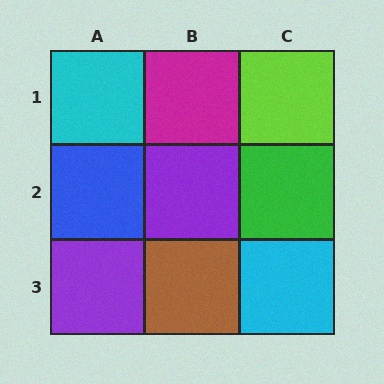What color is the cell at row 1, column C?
Lime.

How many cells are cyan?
2 cells are cyan.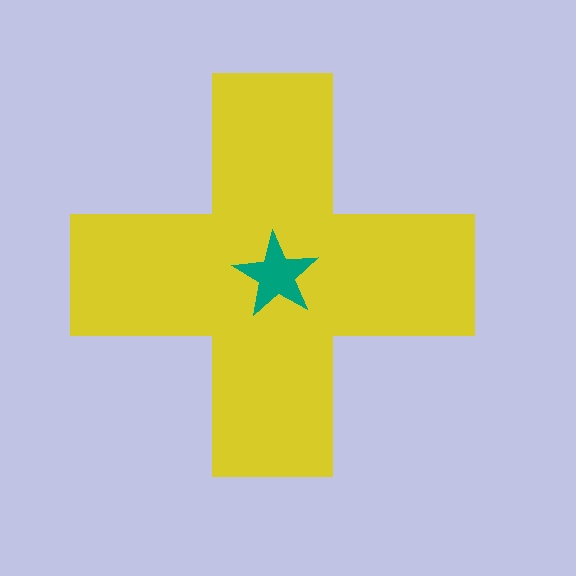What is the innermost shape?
The teal star.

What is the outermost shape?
The yellow cross.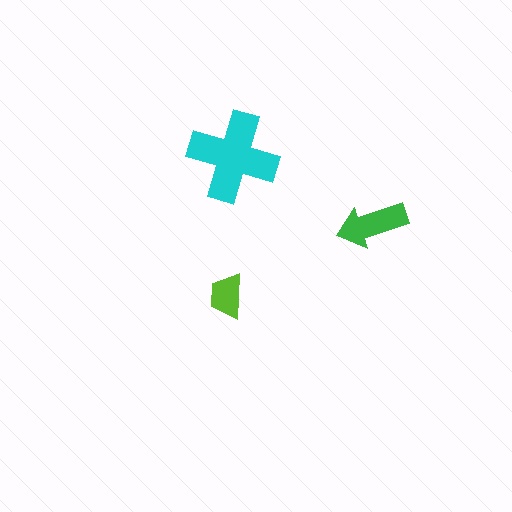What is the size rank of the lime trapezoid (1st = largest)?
3rd.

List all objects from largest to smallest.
The cyan cross, the green arrow, the lime trapezoid.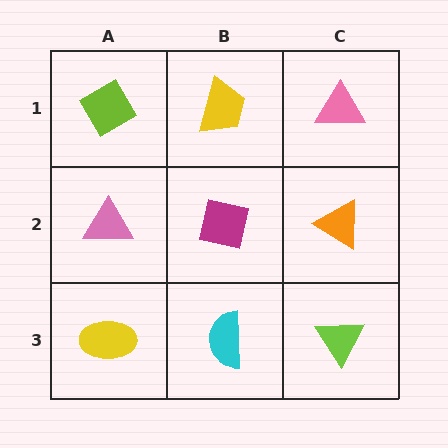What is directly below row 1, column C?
An orange triangle.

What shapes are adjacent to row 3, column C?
An orange triangle (row 2, column C), a cyan semicircle (row 3, column B).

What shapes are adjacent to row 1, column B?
A magenta square (row 2, column B), a lime diamond (row 1, column A), a pink triangle (row 1, column C).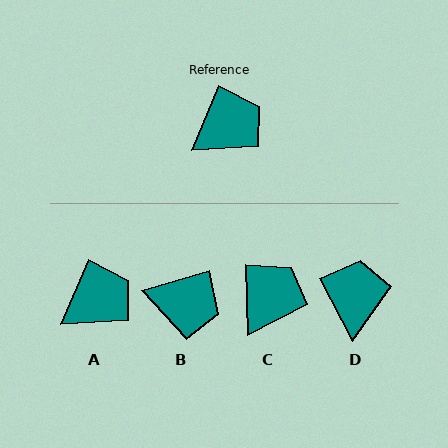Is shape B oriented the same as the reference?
No, it is off by about 51 degrees.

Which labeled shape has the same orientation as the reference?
A.